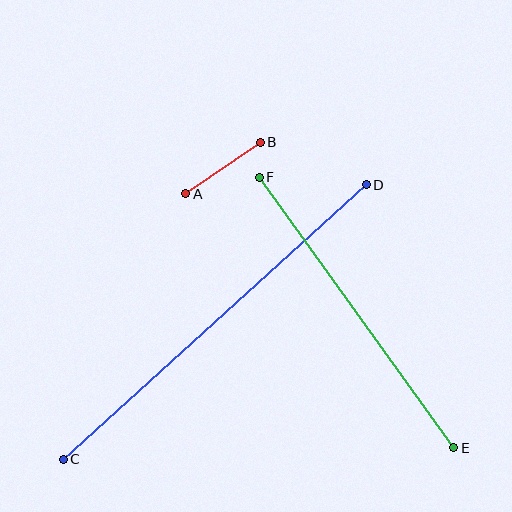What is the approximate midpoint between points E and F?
The midpoint is at approximately (357, 312) pixels.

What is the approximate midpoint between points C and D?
The midpoint is at approximately (215, 322) pixels.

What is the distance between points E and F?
The distance is approximately 333 pixels.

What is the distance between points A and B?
The distance is approximately 91 pixels.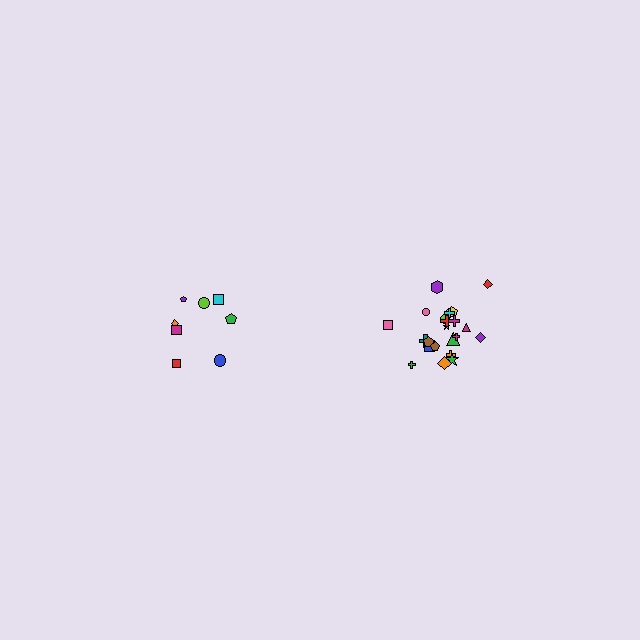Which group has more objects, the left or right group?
The right group.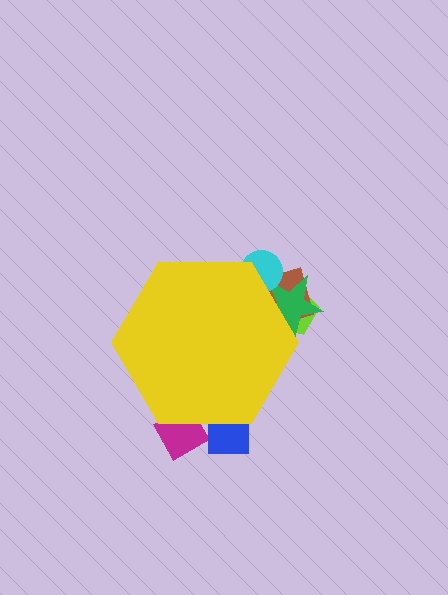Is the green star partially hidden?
Yes, the green star is partially hidden behind the yellow hexagon.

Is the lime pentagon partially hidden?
Yes, the lime pentagon is partially hidden behind the yellow hexagon.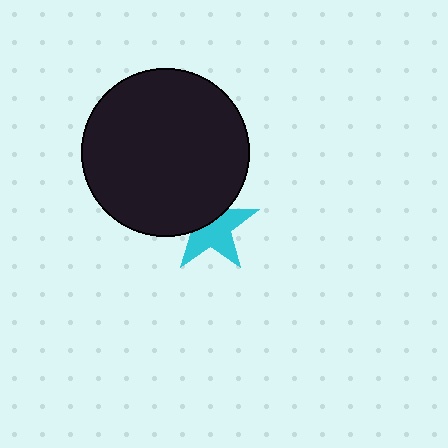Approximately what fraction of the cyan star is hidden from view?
Roughly 41% of the cyan star is hidden behind the black circle.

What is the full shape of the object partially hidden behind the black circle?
The partially hidden object is a cyan star.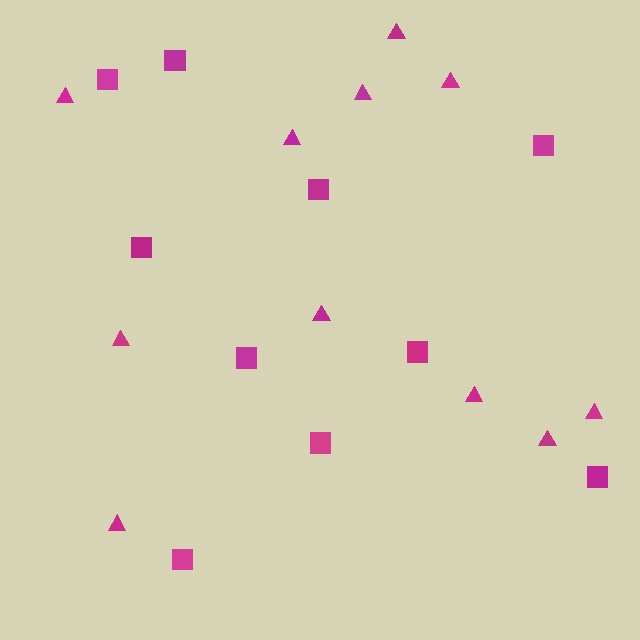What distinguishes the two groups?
There are 2 groups: one group of triangles (11) and one group of squares (10).